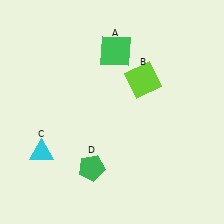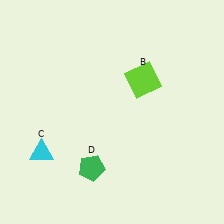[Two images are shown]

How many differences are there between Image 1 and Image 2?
There is 1 difference between the two images.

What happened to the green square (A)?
The green square (A) was removed in Image 2. It was in the top-right area of Image 1.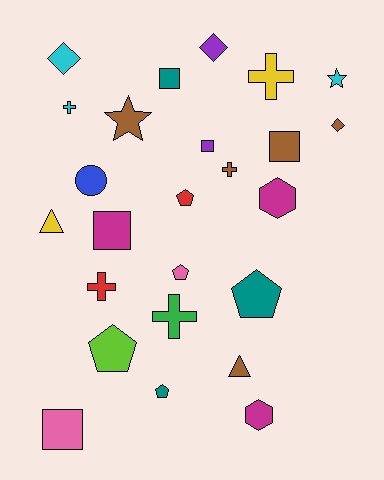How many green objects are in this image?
There is 1 green object.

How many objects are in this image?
There are 25 objects.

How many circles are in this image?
There is 1 circle.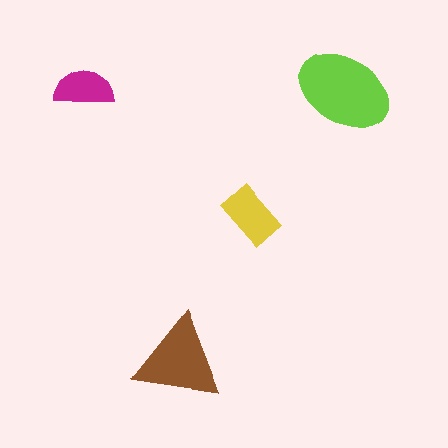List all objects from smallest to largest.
The magenta semicircle, the yellow rectangle, the brown triangle, the lime ellipse.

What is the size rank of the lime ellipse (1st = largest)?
1st.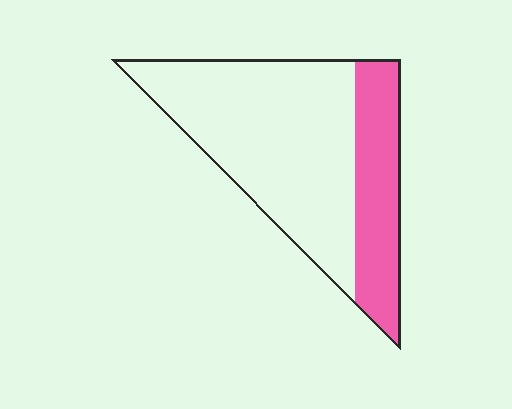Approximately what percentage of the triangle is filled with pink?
Approximately 30%.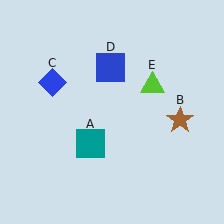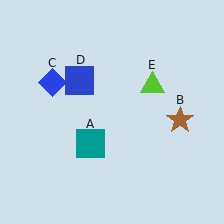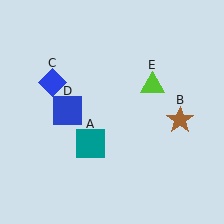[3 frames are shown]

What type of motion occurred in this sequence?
The blue square (object D) rotated counterclockwise around the center of the scene.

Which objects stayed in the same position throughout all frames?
Teal square (object A) and brown star (object B) and blue diamond (object C) and lime triangle (object E) remained stationary.